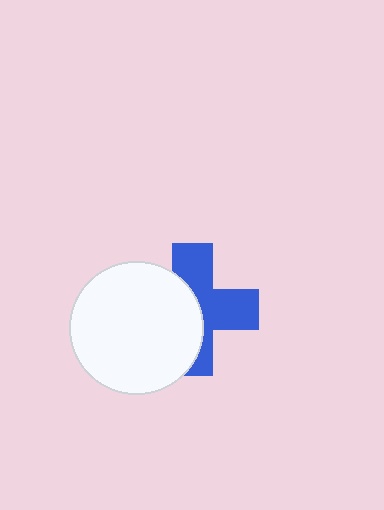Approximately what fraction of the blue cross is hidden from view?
Roughly 48% of the blue cross is hidden behind the white circle.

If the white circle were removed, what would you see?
You would see the complete blue cross.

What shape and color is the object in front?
The object in front is a white circle.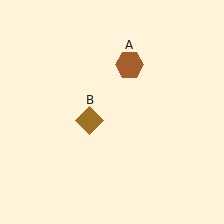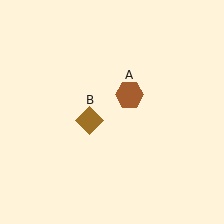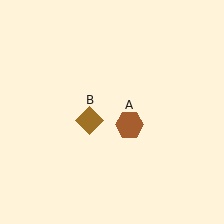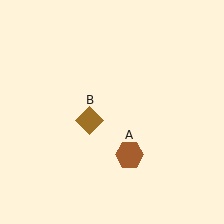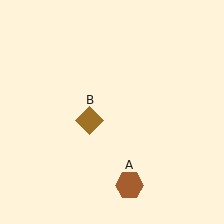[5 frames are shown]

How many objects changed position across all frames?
1 object changed position: brown hexagon (object A).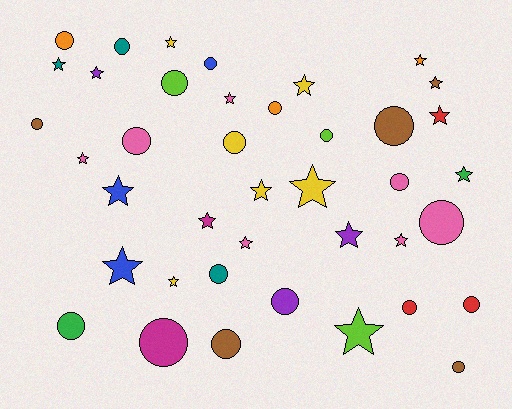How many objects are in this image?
There are 40 objects.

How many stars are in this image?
There are 20 stars.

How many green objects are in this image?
There are 2 green objects.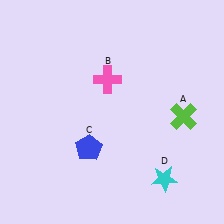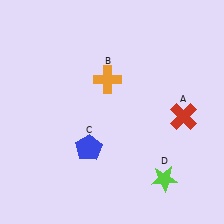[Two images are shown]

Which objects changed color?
A changed from lime to red. B changed from pink to orange. D changed from cyan to lime.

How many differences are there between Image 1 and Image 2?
There are 3 differences between the two images.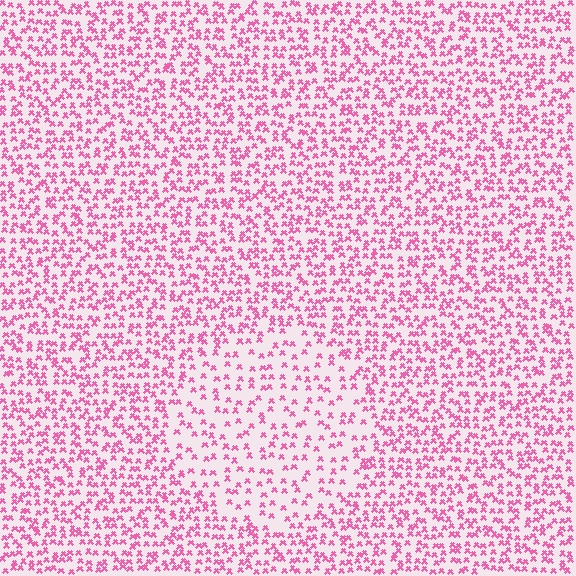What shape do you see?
I see a circle.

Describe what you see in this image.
The image contains small pink elements arranged at two different densities. A circle-shaped region is visible where the elements are less densely packed than the surrounding area.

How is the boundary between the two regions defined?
The boundary is defined by a change in element density (approximately 1.9x ratio). All elements are the same color, size, and shape.